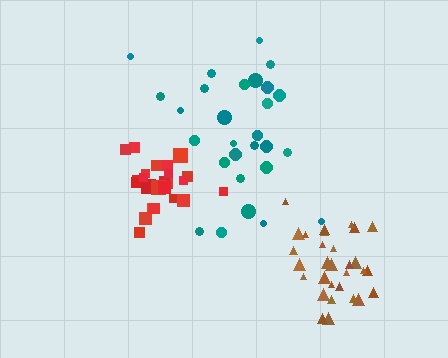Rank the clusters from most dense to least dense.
red, brown, teal.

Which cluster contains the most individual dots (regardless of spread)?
Brown (30).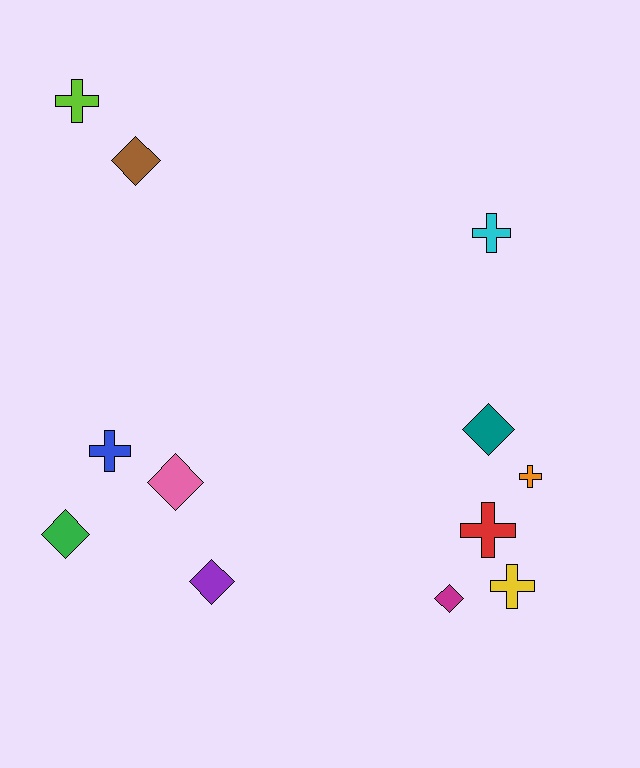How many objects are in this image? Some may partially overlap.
There are 12 objects.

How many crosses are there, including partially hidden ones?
There are 6 crosses.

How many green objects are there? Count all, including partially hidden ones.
There is 1 green object.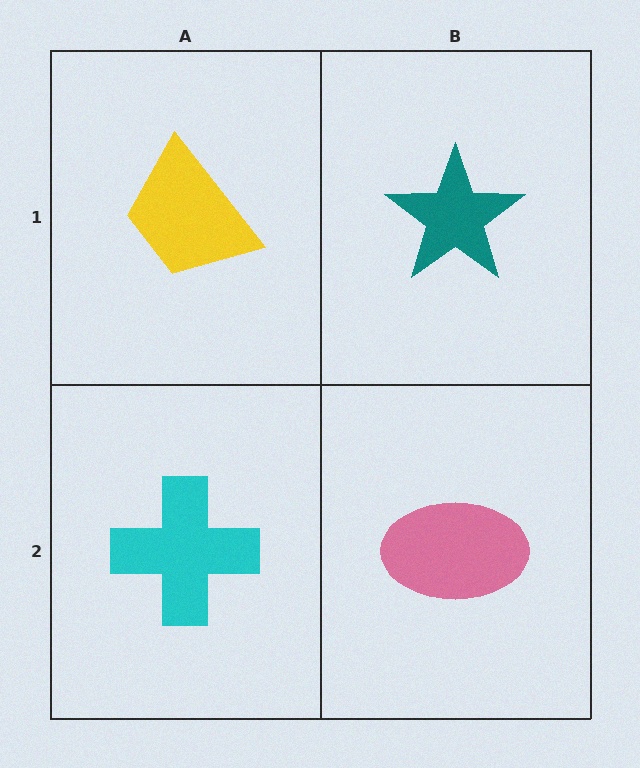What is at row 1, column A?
A yellow trapezoid.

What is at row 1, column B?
A teal star.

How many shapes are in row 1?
2 shapes.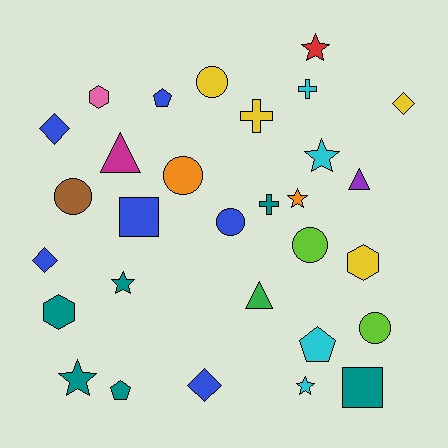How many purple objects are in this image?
There is 1 purple object.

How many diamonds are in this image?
There are 4 diamonds.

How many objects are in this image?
There are 30 objects.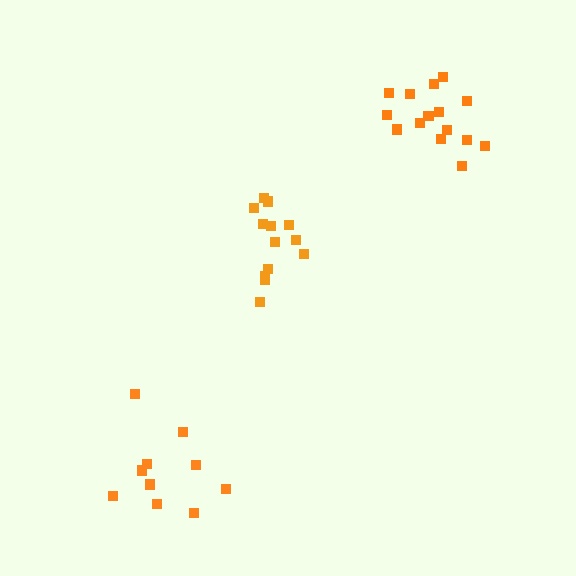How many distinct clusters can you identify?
There are 3 distinct clusters.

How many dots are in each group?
Group 1: 13 dots, Group 2: 10 dots, Group 3: 15 dots (38 total).